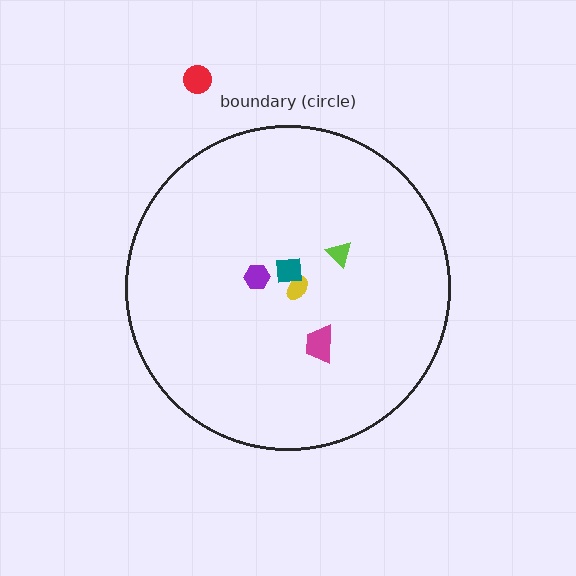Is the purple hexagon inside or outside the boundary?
Inside.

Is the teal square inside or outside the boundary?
Inside.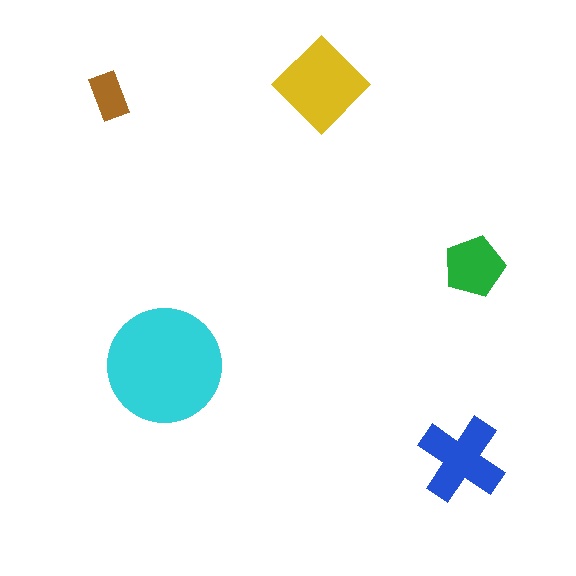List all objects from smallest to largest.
The brown rectangle, the green pentagon, the blue cross, the yellow diamond, the cyan circle.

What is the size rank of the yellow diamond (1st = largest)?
2nd.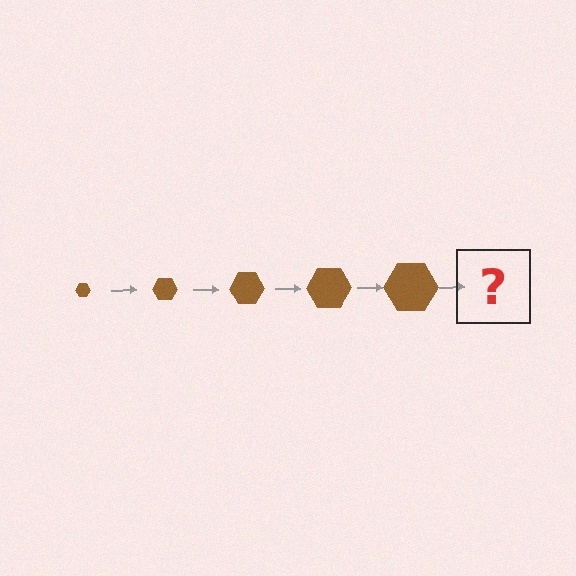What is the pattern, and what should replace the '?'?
The pattern is that the hexagon gets progressively larger each step. The '?' should be a brown hexagon, larger than the previous one.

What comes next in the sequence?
The next element should be a brown hexagon, larger than the previous one.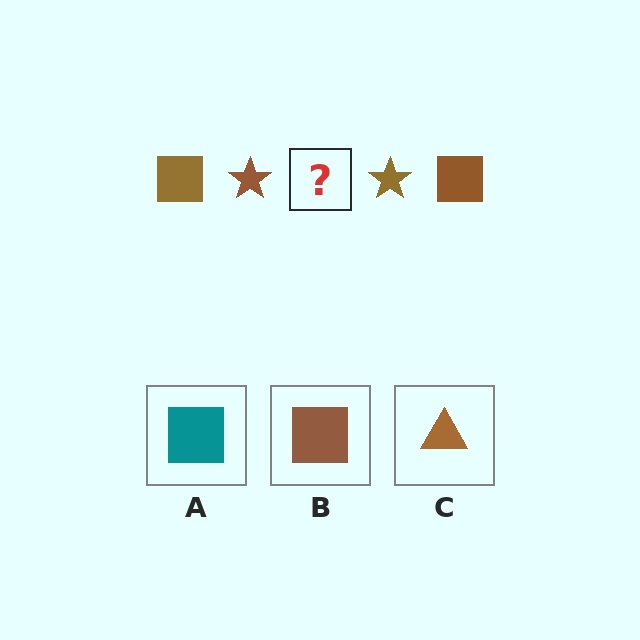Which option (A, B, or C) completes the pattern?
B.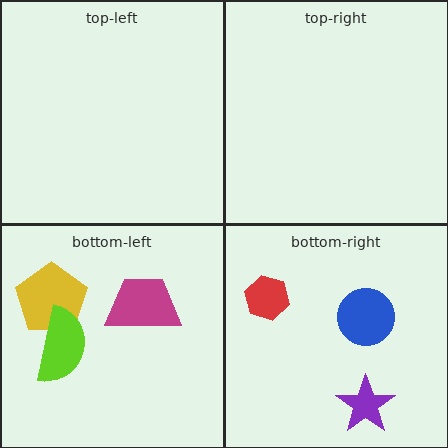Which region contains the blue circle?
The bottom-right region.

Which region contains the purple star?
The bottom-right region.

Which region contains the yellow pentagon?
The bottom-left region.